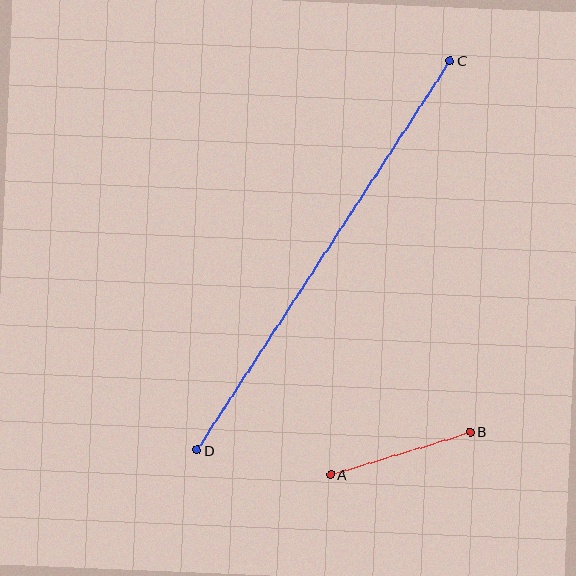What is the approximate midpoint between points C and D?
The midpoint is at approximately (324, 255) pixels.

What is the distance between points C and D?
The distance is approximately 465 pixels.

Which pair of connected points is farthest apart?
Points C and D are farthest apart.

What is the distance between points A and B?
The distance is approximately 146 pixels.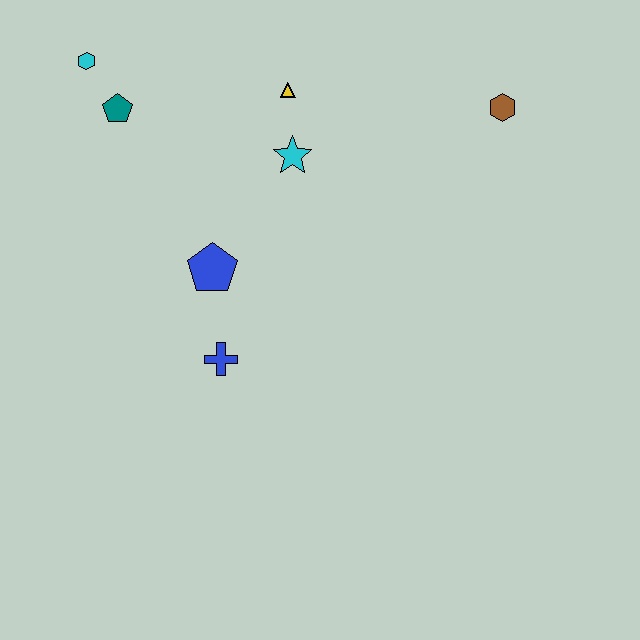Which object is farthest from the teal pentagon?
The brown hexagon is farthest from the teal pentagon.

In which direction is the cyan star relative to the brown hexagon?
The cyan star is to the left of the brown hexagon.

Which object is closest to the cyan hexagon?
The teal pentagon is closest to the cyan hexagon.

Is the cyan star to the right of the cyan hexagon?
Yes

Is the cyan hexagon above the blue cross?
Yes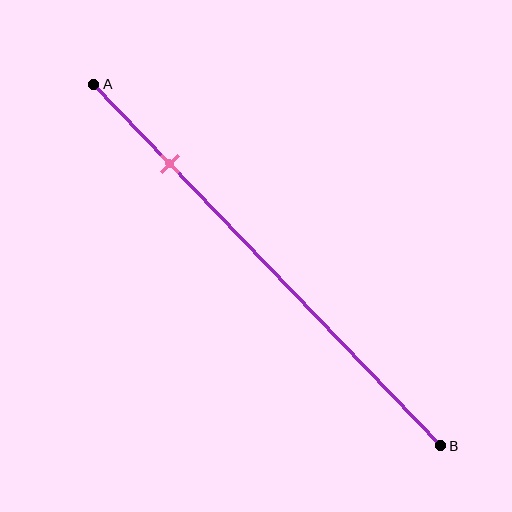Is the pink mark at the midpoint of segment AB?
No, the mark is at about 20% from A, not at the 50% midpoint.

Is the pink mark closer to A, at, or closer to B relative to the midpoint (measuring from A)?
The pink mark is closer to point A than the midpoint of segment AB.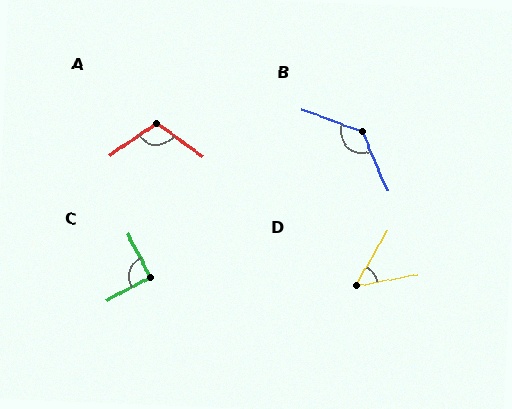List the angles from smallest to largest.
D (49°), C (91°), A (110°), B (133°).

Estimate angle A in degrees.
Approximately 110 degrees.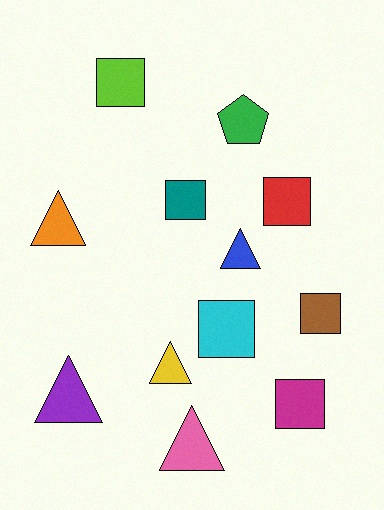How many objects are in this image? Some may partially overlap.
There are 12 objects.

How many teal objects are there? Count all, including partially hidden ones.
There is 1 teal object.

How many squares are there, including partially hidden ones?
There are 6 squares.